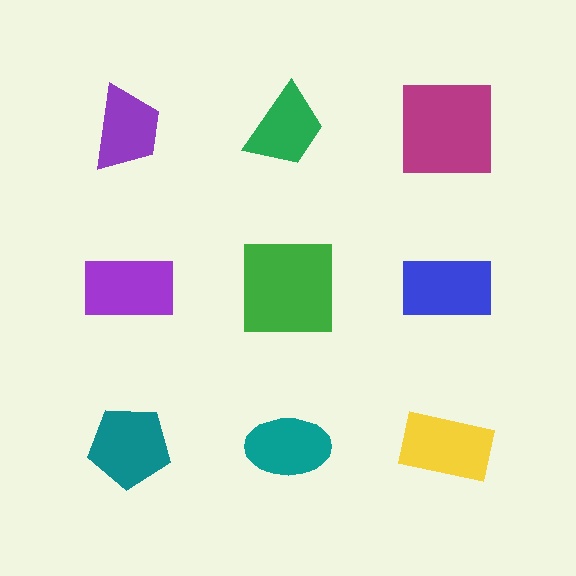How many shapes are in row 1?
3 shapes.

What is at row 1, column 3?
A magenta square.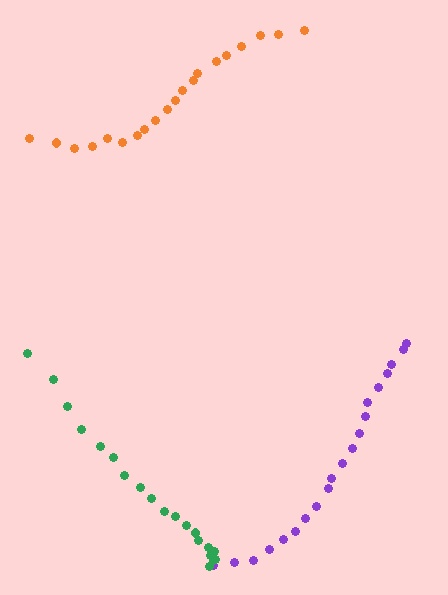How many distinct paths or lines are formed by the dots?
There are 3 distinct paths.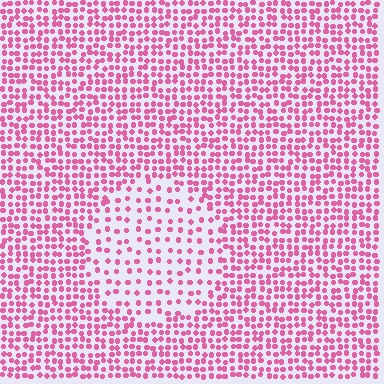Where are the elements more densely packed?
The elements are more densely packed outside the circle boundary.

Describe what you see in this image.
The image contains small pink elements arranged at two different densities. A circle-shaped region is visible where the elements are less densely packed than the surrounding area.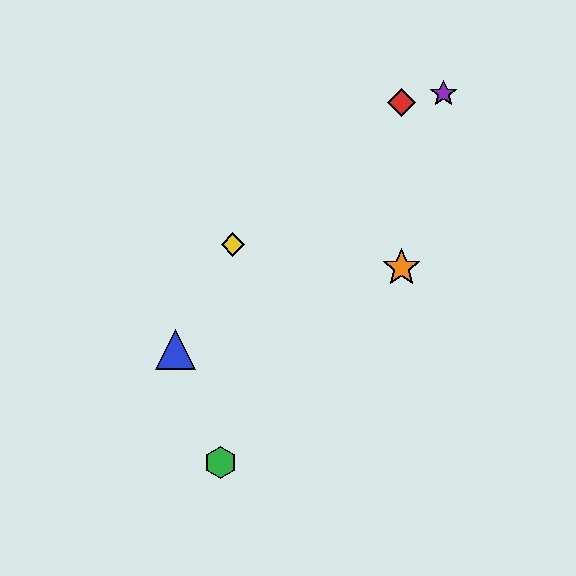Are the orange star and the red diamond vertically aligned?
Yes, both are at x≈402.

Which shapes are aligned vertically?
The red diamond, the orange star are aligned vertically.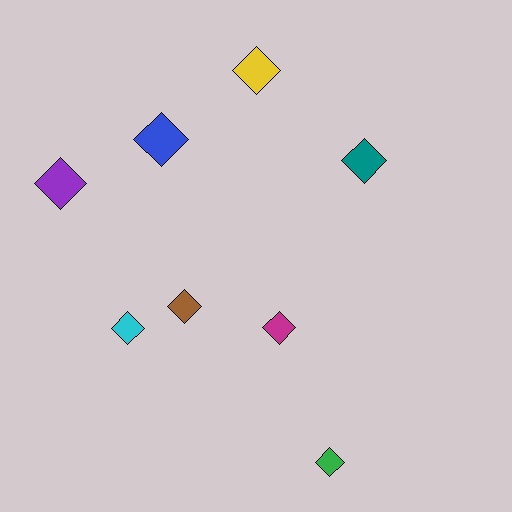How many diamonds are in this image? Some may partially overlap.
There are 8 diamonds.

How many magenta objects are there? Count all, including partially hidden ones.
There is 1 magenta object.